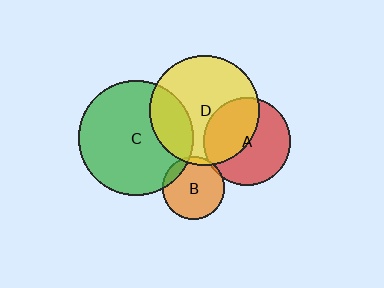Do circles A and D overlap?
Yes.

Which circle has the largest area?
Circle C (green).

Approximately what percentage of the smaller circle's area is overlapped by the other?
Approximately 45%.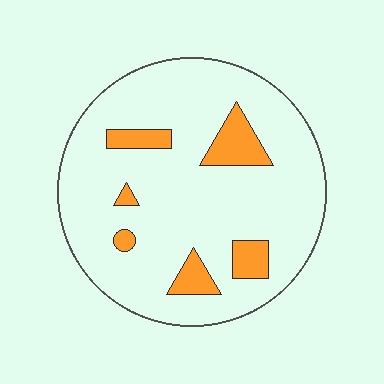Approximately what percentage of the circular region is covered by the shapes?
Approximately 15%.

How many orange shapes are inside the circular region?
6.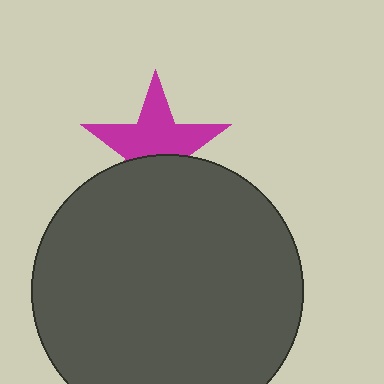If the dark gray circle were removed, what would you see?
You would see the complete magenta star.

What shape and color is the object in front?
The object in front is a dark gray circle.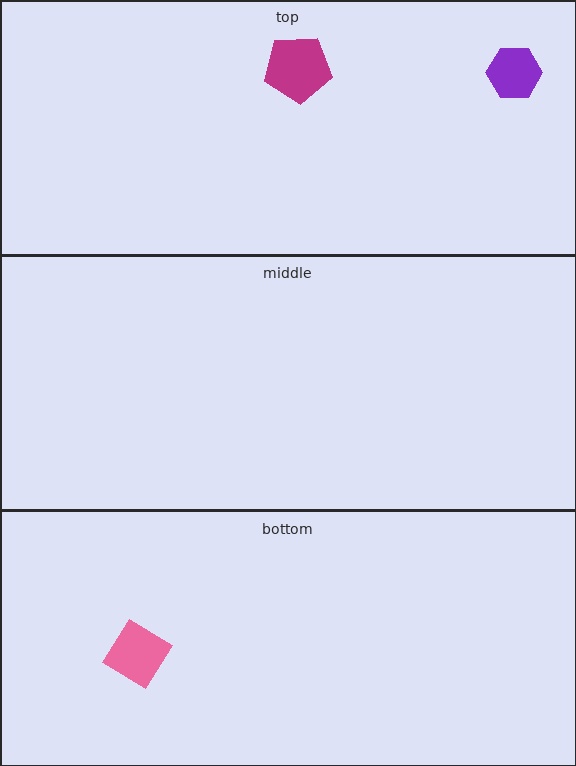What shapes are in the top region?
The purple hexagon, the magenta pentagon.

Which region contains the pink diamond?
The bottom region.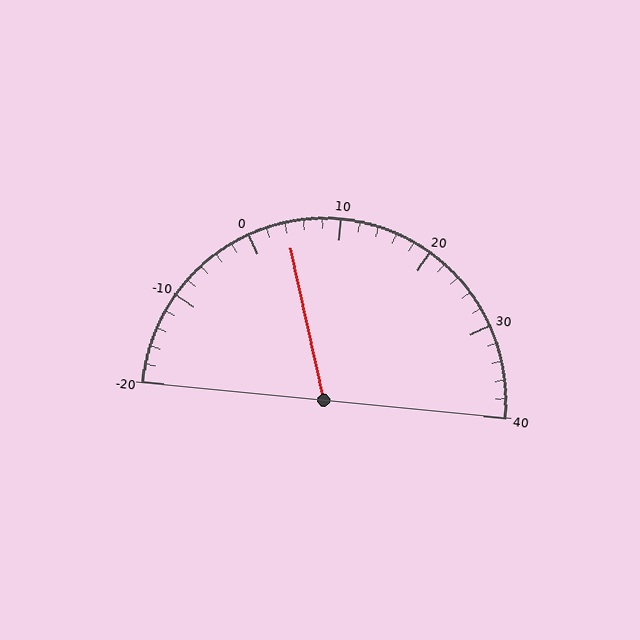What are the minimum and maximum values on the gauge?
The gauge ranges from -20 to 40.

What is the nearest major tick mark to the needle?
The nearest major tick mark is 0.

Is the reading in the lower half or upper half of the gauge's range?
The reading is in the lower half of the range (-20 to 40).